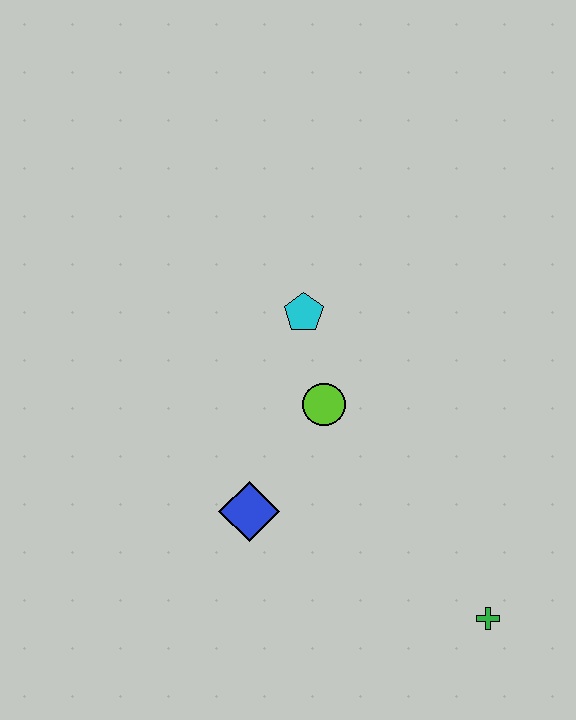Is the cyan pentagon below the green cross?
No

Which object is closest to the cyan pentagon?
The lime circle is closest to the cyan pentagon.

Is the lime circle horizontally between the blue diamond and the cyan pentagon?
No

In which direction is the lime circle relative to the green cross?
The lime circle is above the green cross.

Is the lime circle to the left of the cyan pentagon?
No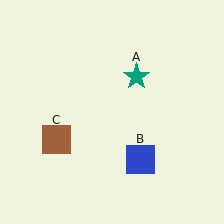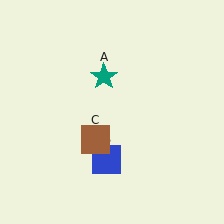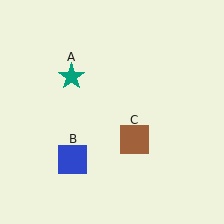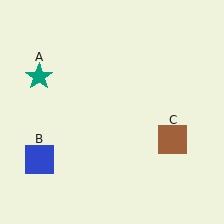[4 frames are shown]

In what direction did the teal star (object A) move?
The teal star (object A) moved left.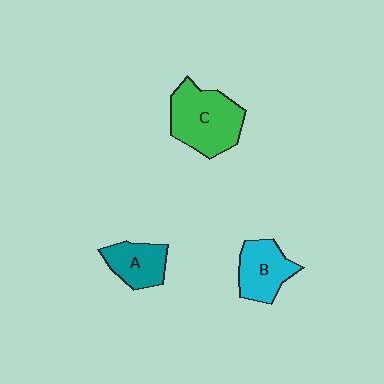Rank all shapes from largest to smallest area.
From largest to smallest: C (green), B (cyan), A (teal).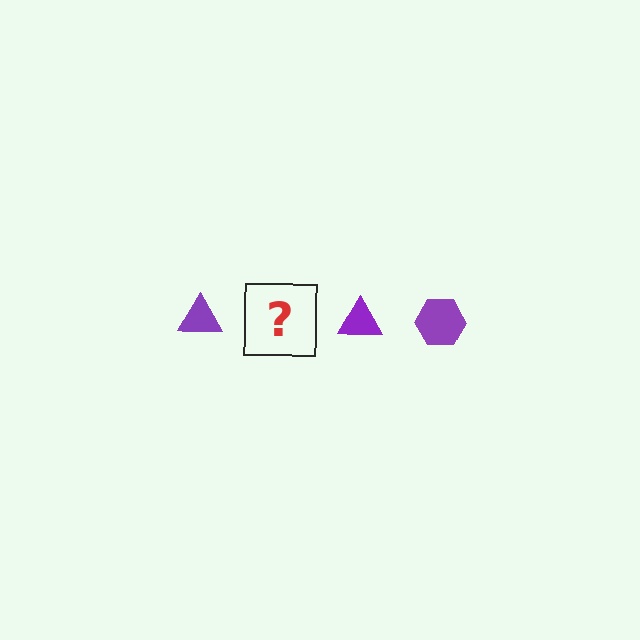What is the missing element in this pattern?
The missing element is a purple hexagon.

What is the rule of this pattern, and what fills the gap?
The rule is that the pattern cycles through triangle, hexagon shapes in purple. The gap should be filled with a purple hexagon.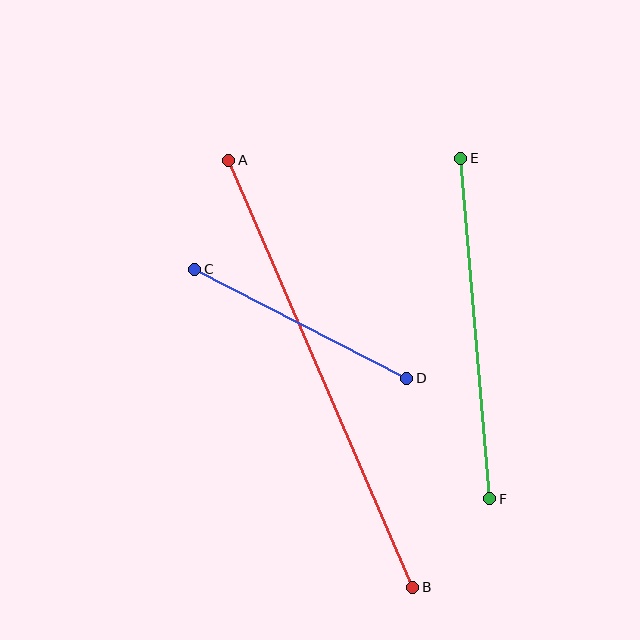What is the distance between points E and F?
The distance is approximately 342 pixels.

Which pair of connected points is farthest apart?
Points A and B are farthest apart.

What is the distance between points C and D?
The distance is approximately 238 pixels.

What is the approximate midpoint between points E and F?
The midpoint is at approximately (475, 329) pixels.